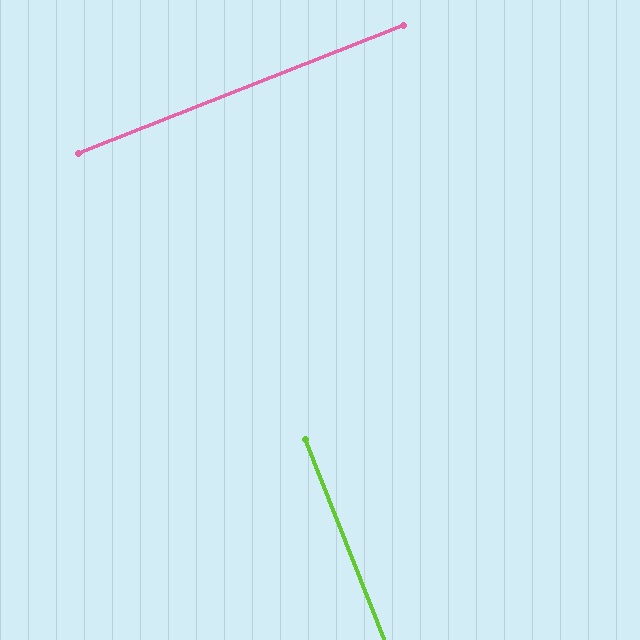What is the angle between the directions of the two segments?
Approximately 90 degrees.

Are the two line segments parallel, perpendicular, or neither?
Perpendicular — they meet at approximately 90°.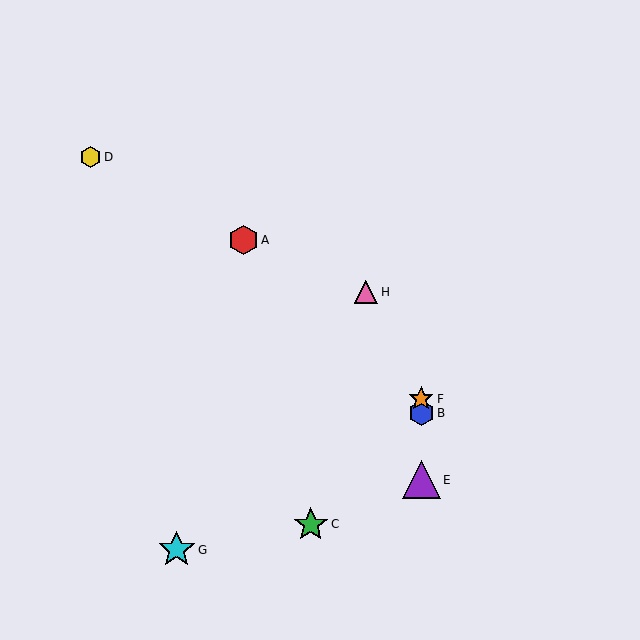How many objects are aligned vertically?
3 objects (B, E, F) are aligned vertically.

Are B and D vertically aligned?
No, B is at x≈421 and D is at x≈91.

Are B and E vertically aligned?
Yes, both are at x≈421.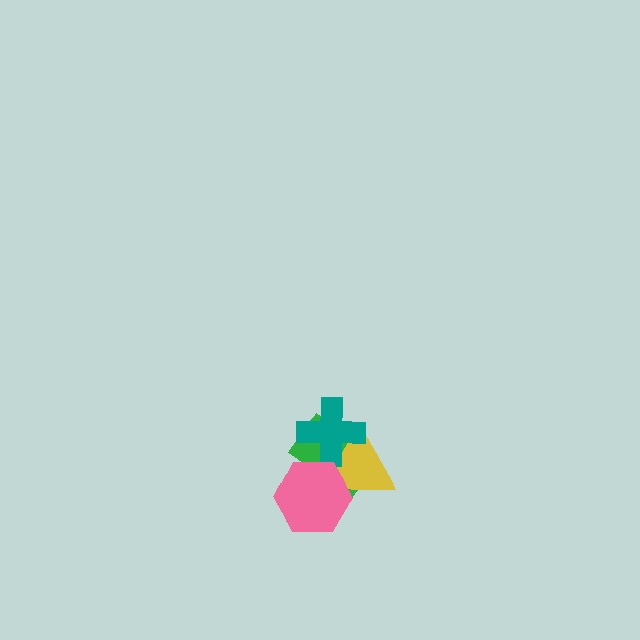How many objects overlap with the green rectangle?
3 objects overlap with the green rectangle.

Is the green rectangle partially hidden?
Yes, it is partially covered by another shape.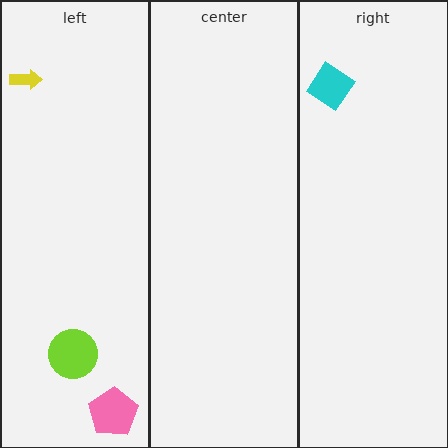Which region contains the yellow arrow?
The left region.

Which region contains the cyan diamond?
The right region.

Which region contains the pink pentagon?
The left region.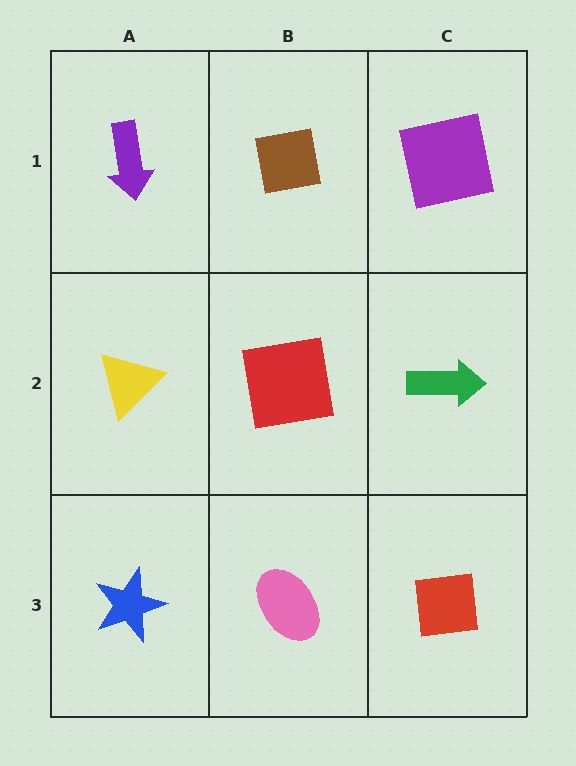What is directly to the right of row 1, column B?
A purple square.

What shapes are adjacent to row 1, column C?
A green arrow (row 2, column C), a brown square (row 1, column B).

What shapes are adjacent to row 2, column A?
A purple arrow (row 1, column A), a blue star (row 3, column A), a red square (row 2, column B).